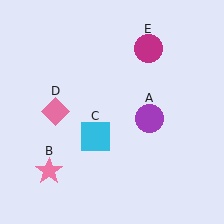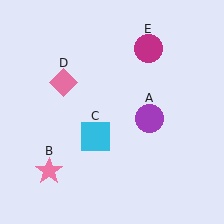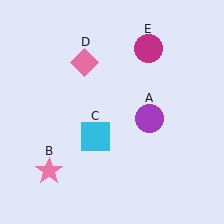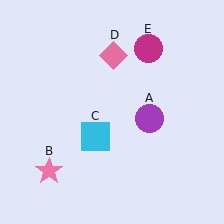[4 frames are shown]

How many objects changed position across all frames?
1 object changed position: pink diamond (object D).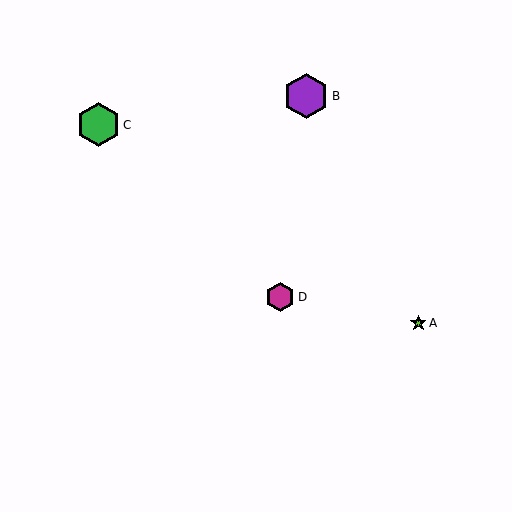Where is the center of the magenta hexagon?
The center of the magenta hexagon is at (280, 297).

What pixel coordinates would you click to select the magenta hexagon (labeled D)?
Click at (280, 297) to select the magenta hexagon D.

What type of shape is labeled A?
Shape A is a lime star.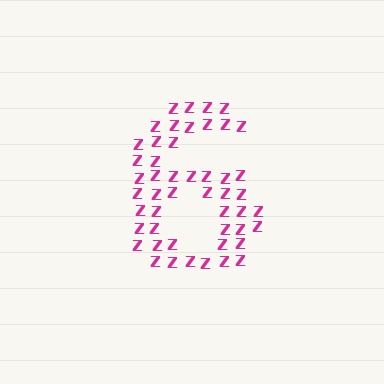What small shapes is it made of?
It is made of small letter Z's.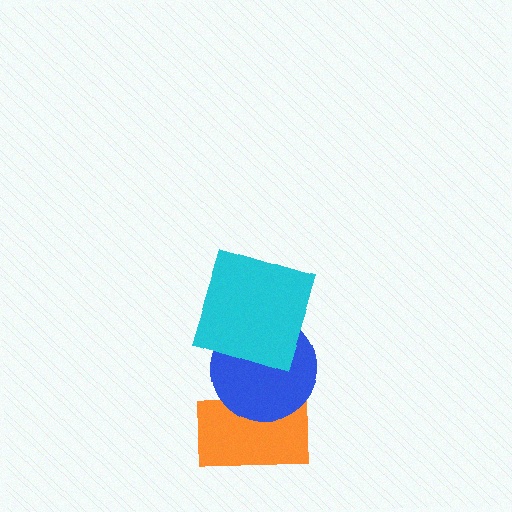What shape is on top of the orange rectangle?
The blue circle is on top of the orange rectangle.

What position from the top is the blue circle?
The blue circle is 2nd from the top.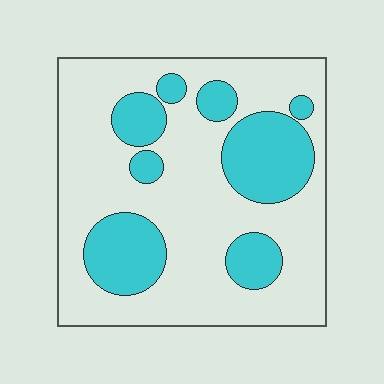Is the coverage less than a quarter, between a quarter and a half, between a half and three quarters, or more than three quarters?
Between a quarter and a half.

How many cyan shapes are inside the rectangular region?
8.